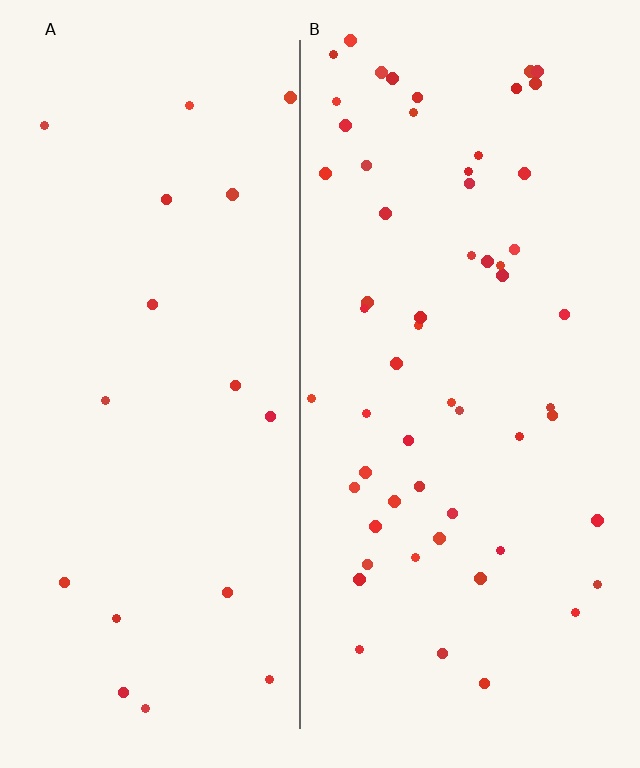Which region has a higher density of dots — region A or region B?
B (the right).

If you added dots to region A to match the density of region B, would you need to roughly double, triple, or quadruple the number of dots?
Approximately triple.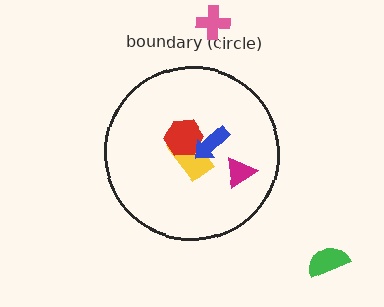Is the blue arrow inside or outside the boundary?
Inside.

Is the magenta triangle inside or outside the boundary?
Inside.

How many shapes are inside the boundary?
4 inside, 2 outside.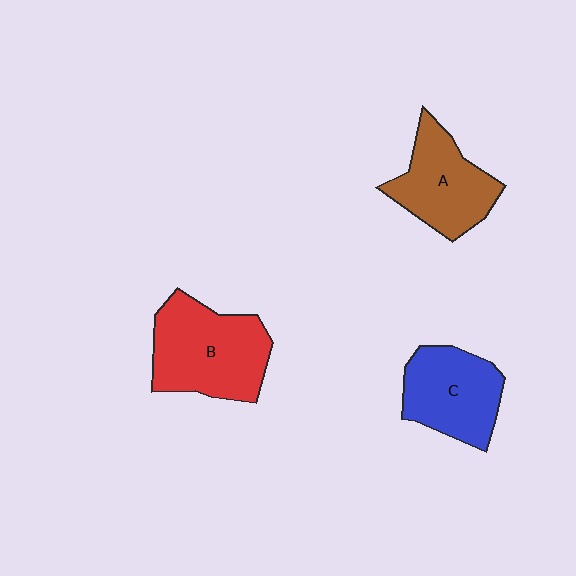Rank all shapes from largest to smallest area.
From largest to smallest: B (red), C (blue), A (brown).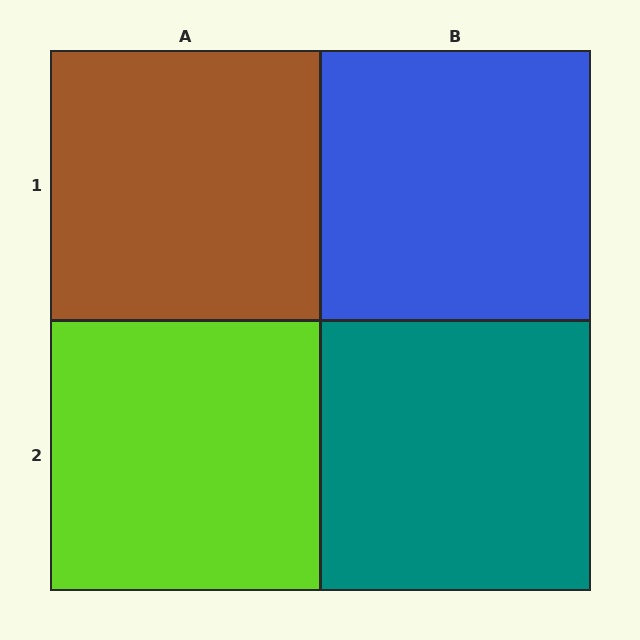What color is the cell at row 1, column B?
Blue.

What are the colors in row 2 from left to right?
Lime, teal.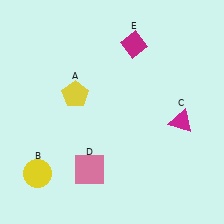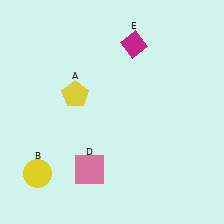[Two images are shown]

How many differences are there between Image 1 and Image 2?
There is 1 difference between the two images.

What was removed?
The magenta triangle (C) was removed in Image 2.